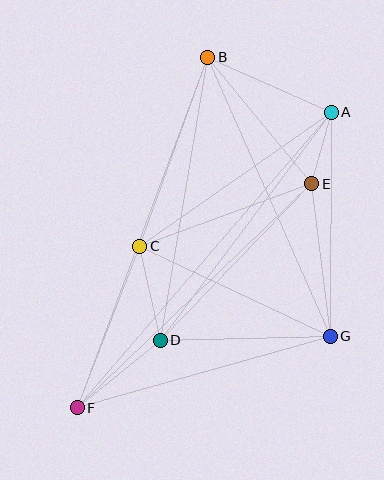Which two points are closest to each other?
Points A and E are closest to each other.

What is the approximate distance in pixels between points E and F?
The distance between E and F is approximately 325 pixels.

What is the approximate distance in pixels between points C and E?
The distance between C and E is approximately 183 pixels.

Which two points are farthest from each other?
Points A and F are farthest from each other.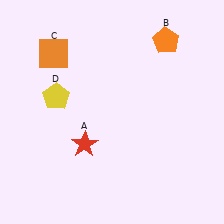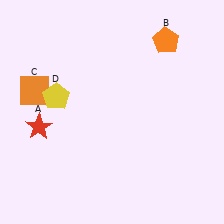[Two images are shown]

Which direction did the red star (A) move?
The red star (A) moved left.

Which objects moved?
The objects that moved are: the red star (A), the orange square (C).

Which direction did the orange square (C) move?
The orange square (C) moved down.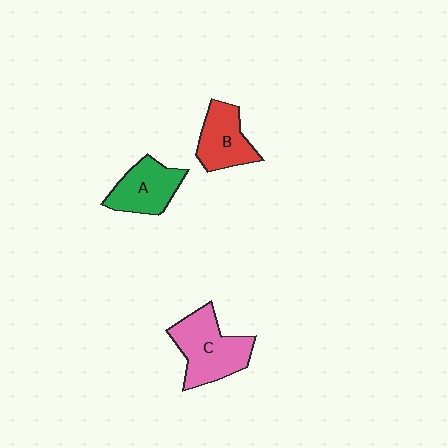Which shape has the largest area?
Shape C (pink).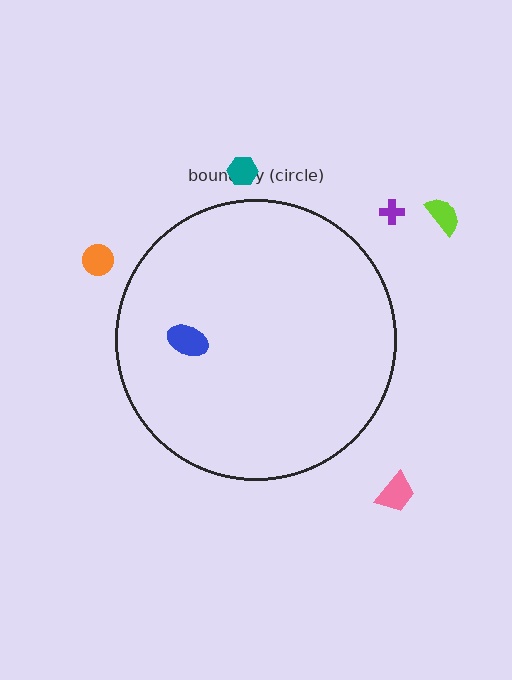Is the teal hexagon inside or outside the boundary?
Outside.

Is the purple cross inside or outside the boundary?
Outside.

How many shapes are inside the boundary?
1 inside, 5 outside.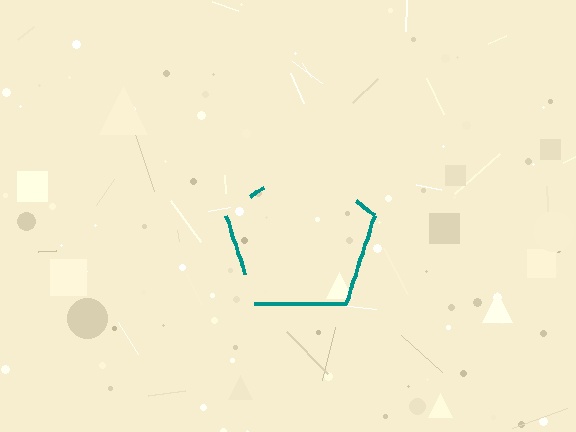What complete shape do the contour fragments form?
The contour fragments form a pentagon.